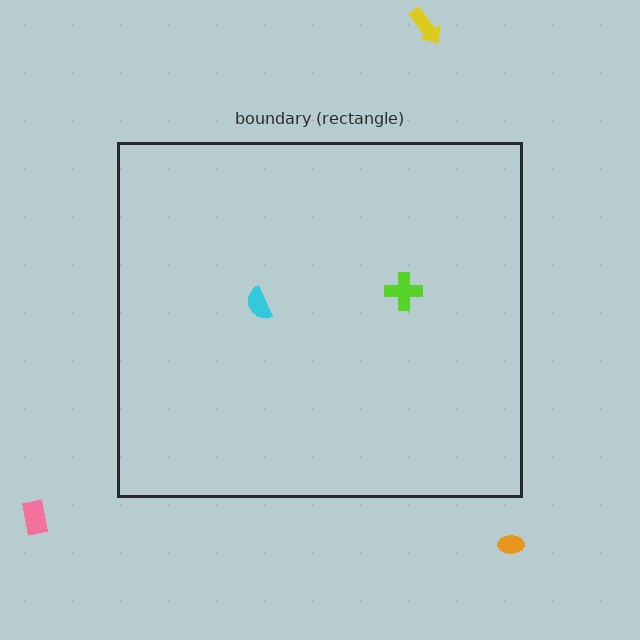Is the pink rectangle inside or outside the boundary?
Outside.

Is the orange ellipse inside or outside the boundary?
Outside.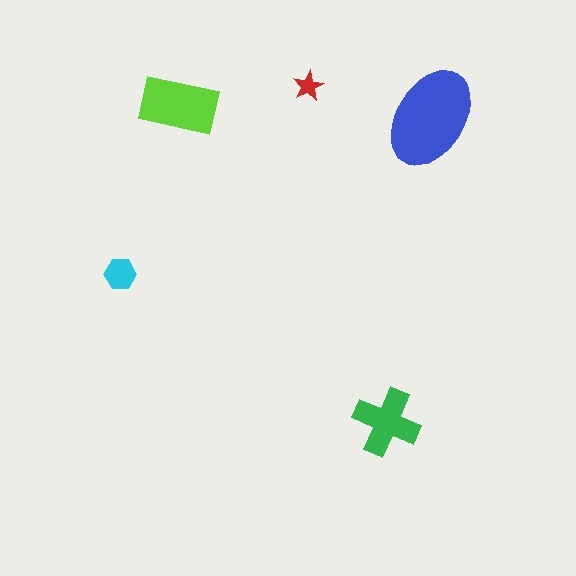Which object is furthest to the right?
The blue ellipse is rightmost.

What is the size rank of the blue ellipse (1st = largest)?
1st.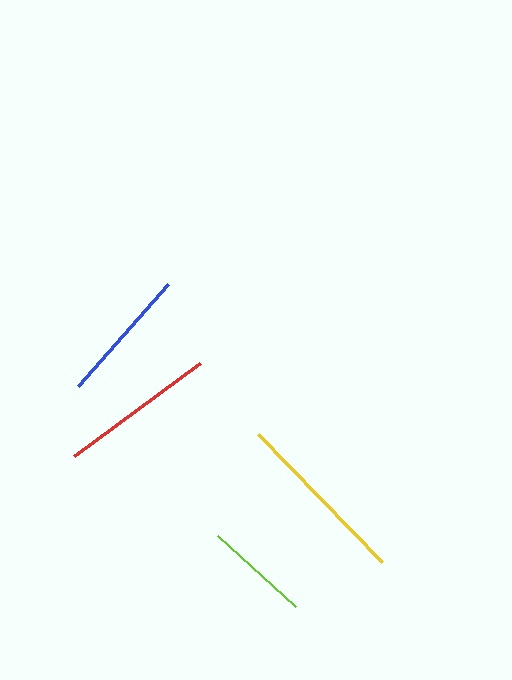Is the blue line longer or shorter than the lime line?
The blue line is longer than the lime line.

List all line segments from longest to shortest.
From longest to shortest: yellow, red, blue, lime.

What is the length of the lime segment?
The lime segment is approximately 106 pixels long.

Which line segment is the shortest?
The lime line is the shortest at approximately 106 pixels.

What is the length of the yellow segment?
The yellow segment is approximately 178 pixels long.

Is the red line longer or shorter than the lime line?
The red line is longer than the lime line.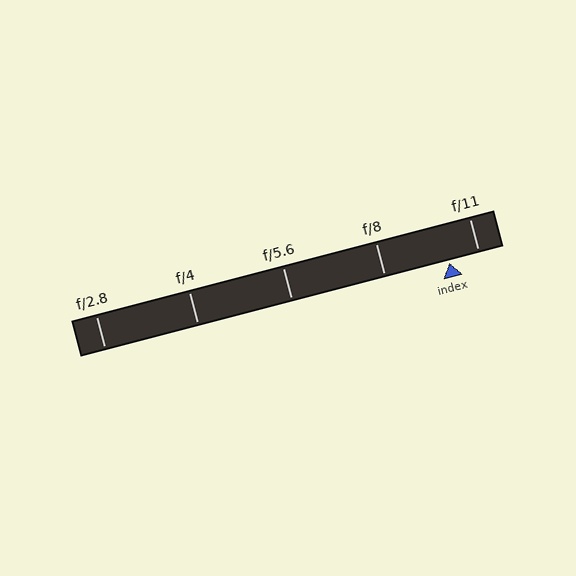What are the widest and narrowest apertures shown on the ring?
The widest aperture shown is f/2.8 and the narrowest is f/11.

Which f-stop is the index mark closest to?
The index mark is closest to f/11.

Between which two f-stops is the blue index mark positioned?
The index mark is between f/8 and f/11.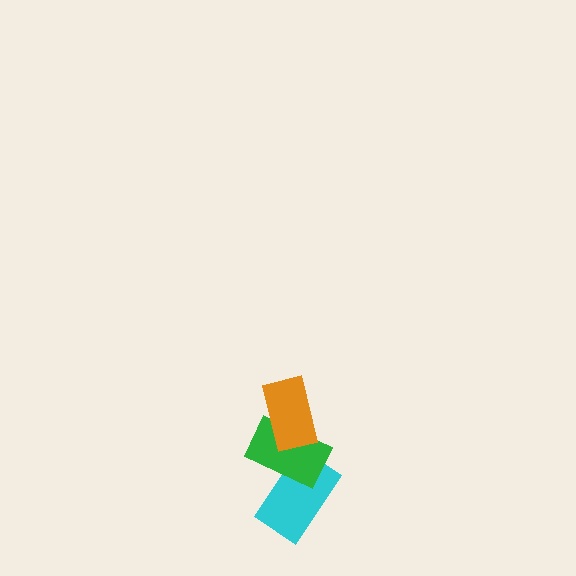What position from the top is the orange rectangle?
The orange rectangle is 1st from the top.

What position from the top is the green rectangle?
The green rectangle is 2nd from the top.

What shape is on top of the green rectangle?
The orange rectangle is on top of the green rectangle.